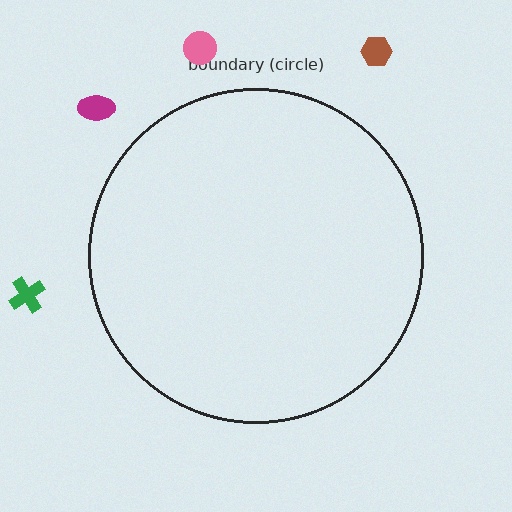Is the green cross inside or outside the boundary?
Outside.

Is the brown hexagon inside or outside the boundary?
Outside.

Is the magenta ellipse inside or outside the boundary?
Outside.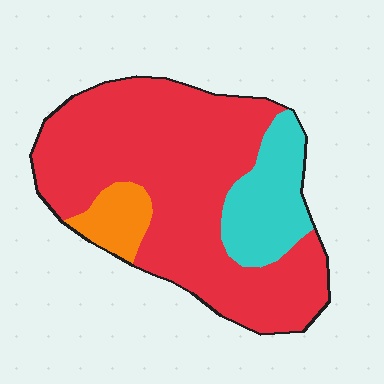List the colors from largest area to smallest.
From largest to smallest: red, cyan, orange.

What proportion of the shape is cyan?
Cyan covers 18% of the shape.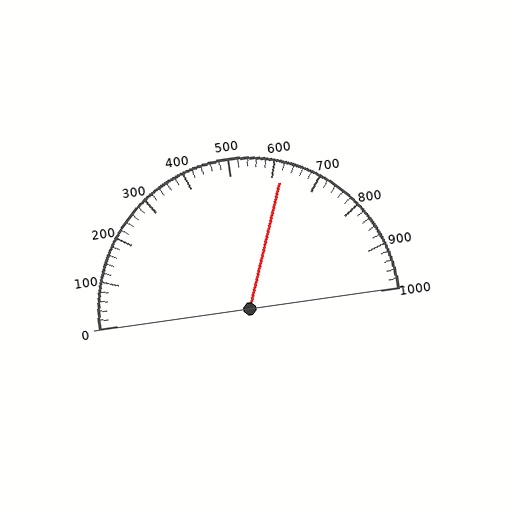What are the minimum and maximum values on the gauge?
The gauge ranges from 0 to 1000.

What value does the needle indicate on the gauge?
The needle indicates approximately 620.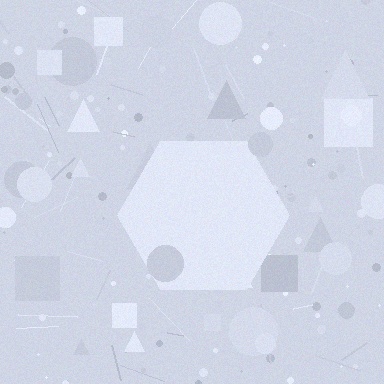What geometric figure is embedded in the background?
A hexagon is embedded in the background.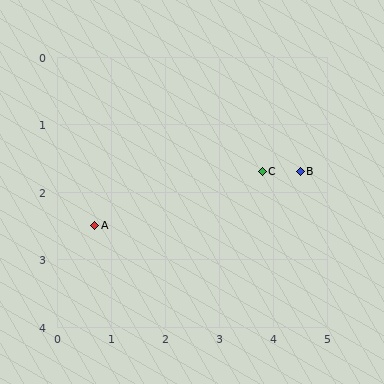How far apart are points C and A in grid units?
Points C and A are about 3.2 grid units apart.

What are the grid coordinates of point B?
Point B is at approximately (4.5, 1.7).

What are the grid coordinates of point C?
Point C is at approximately (3.8, 1.7).